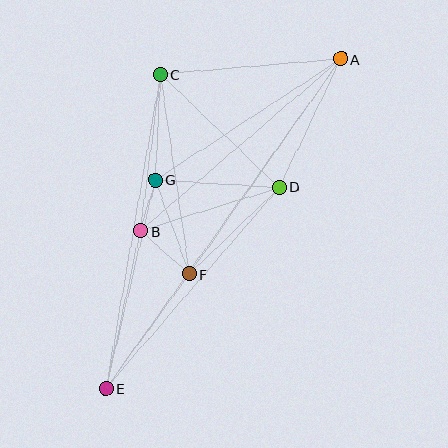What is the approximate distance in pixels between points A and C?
The distance between A and C is approximately 181 pixels.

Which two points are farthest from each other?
Points A and E are farthest from each other.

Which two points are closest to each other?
Points B and G are closest to each other.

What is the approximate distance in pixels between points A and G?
The distance between A and G is approximately 221 pixels.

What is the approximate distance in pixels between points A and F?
The distance between A and F is approximately 263 pixels.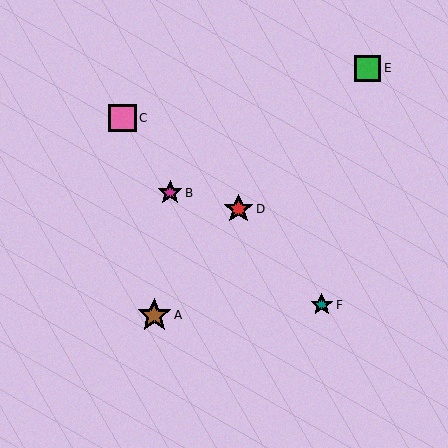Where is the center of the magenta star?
The center of the magenta star is at (170, 192).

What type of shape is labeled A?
Shape A is a brown star.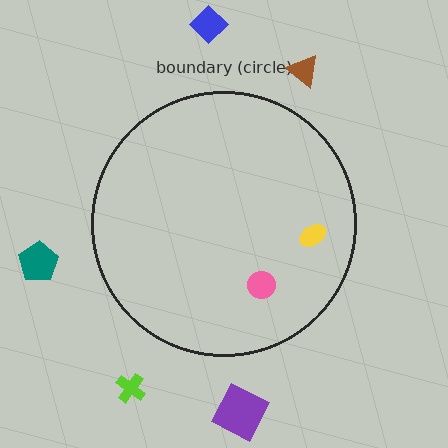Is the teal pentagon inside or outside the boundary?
Outside.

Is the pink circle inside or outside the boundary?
Inside.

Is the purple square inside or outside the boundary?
Outside.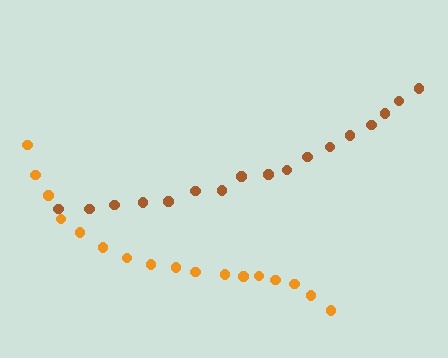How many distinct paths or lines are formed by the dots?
There are 2 distinct paths.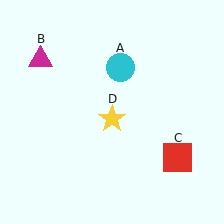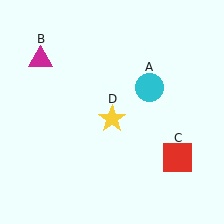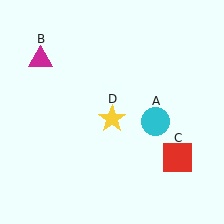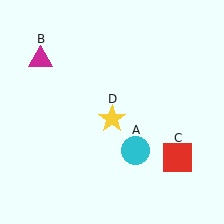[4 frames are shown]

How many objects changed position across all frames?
1 object changed position: cyan circle (object A).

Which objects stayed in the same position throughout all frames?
Magenta triangle (object B) and red square (object C) and yellow star (object D) remained stationary.